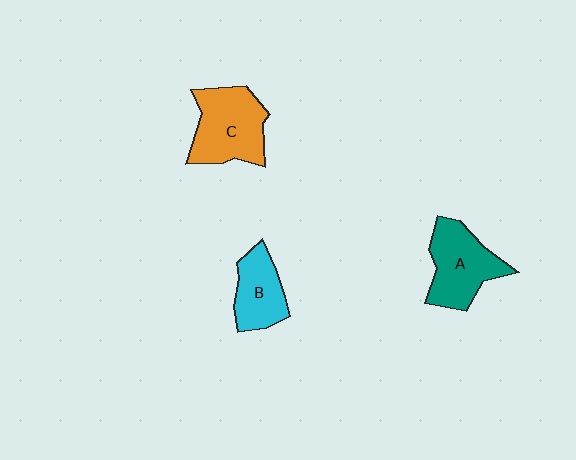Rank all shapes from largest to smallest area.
From largest to smallest: C (orange), A (teal), B (cyan).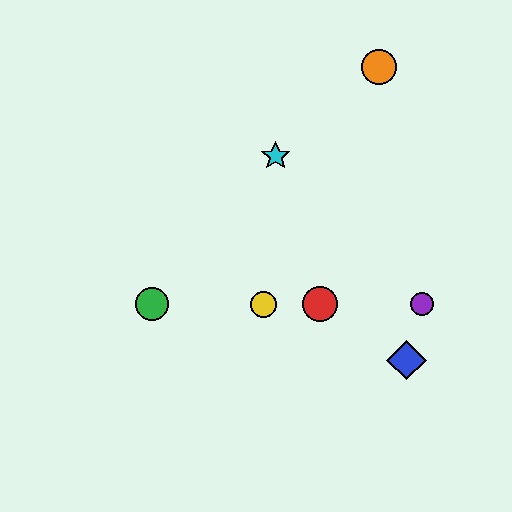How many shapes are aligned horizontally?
4 shapes (the red circle, the green circle, the yellow circle, the purple circle) are aligned horizontally.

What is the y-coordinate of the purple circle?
The purple circle is at y≈304.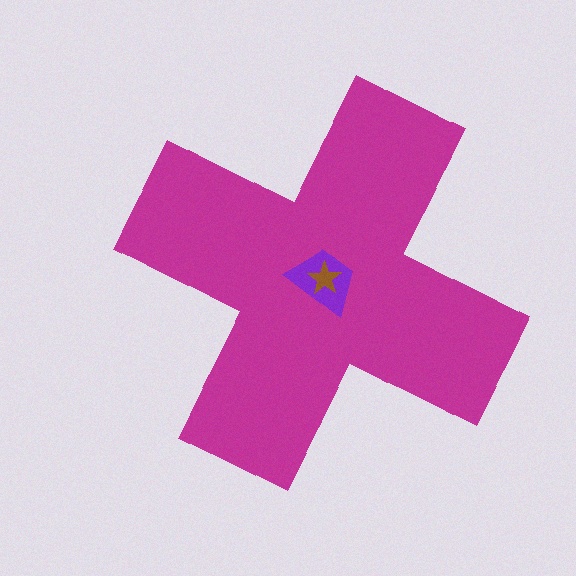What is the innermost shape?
The brown star.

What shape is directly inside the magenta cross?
The purple trapezoid.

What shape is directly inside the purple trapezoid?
The brown star.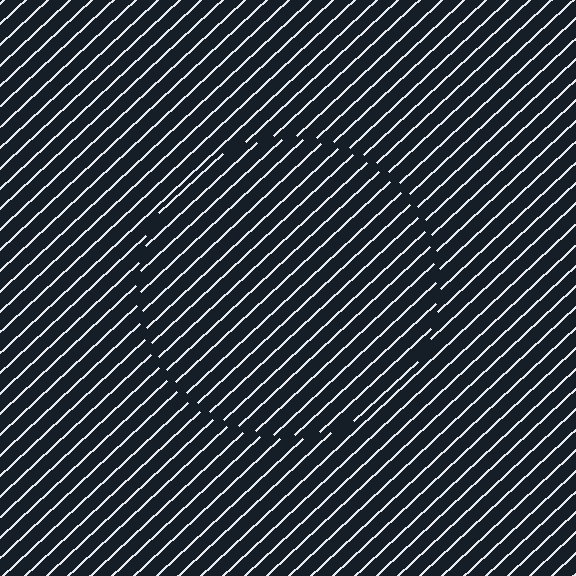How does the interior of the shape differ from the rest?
The interior of the shape contains the same grating, shifted by half a period — the contour is defined by the phase discontinuity where line-ends from the inner and outer gratings abut.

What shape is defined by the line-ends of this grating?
An illusory circle. The interior of the shape contains the same grating, shifted by half a period — the contour is defined by the phase discontinuity where line-ends from the inner and outer gratings abut.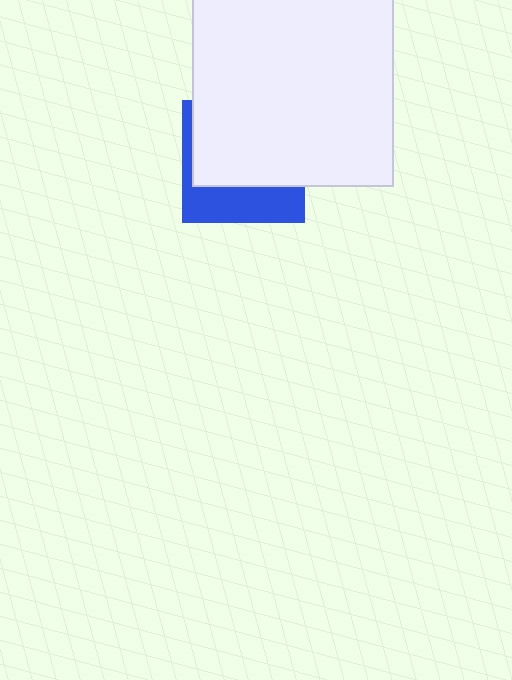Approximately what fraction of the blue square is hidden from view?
Roughly 65% of the blue square is hidden behind the white square.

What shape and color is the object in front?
The object in front is a white square.